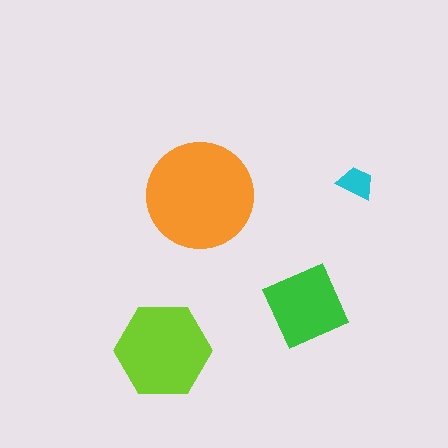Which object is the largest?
The orange circle.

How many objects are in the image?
There are 4 objects in the image.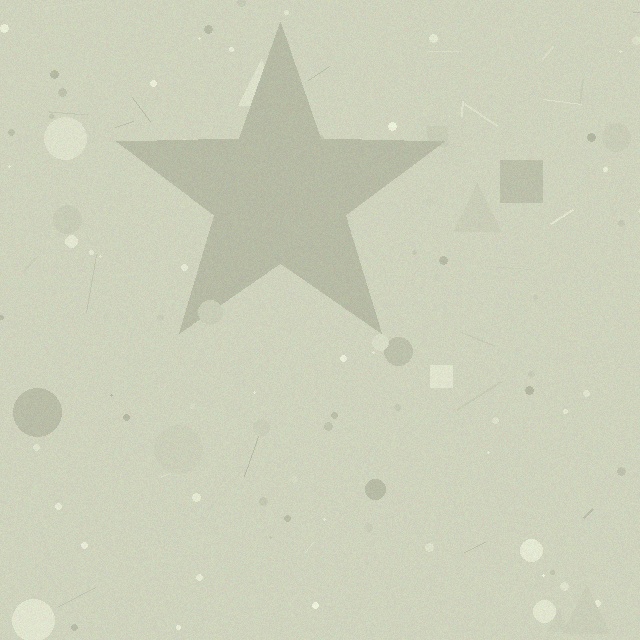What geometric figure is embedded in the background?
A star is embedded in the background.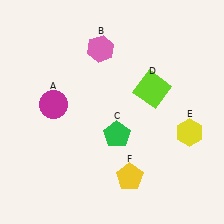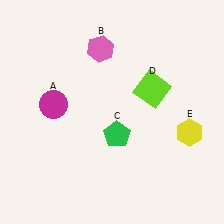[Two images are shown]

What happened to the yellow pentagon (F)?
The yellow pentagon (F) was removed in Image 2. It was in the bottom-right area of Image 1.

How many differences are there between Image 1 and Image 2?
There is 1 difference between the two images.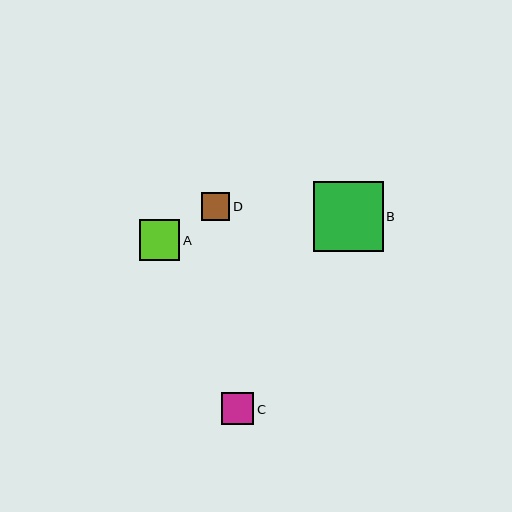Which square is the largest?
Square B is the largest with a size of approximately 70 pixels.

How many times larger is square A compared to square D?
Square A is approximately 1.4 times the size of square D.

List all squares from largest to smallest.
From largest to smallest: B, A, C, D.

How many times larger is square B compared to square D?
Square B is approximately 2.5 times the size of square D.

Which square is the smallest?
Square D is the smallest with a size of approximately 28 pixels.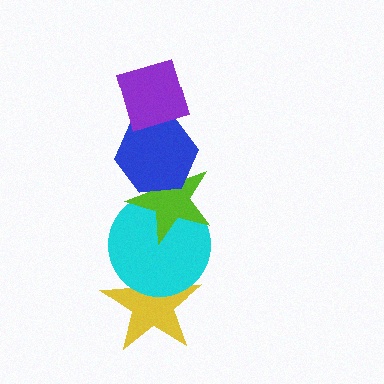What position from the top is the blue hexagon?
The blue hexagon is 2nd from the top.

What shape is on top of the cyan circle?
The lime star is on top of the cyan circle.